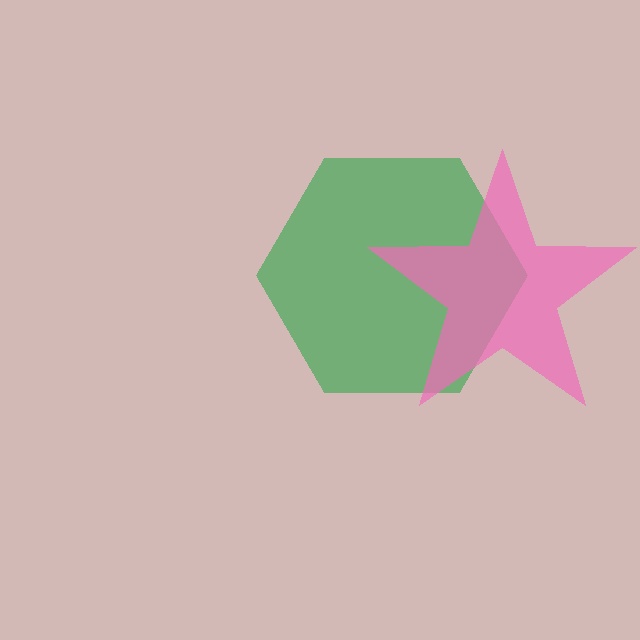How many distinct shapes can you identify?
There are 2 distinct shapes: a green hexagon, a pink star.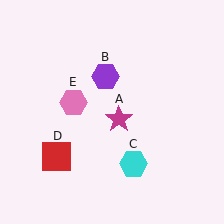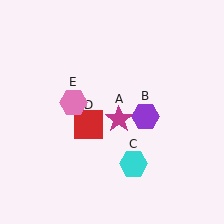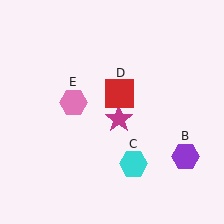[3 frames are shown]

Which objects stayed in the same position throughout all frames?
Magenta star (object A) and cyan hexagon (object C) and pink hexagon (object E) remained stationary.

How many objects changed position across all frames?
2 objects changed position: purple hexagon (object B), red square (object D).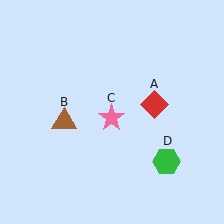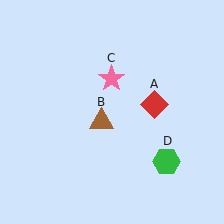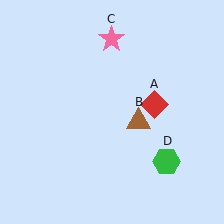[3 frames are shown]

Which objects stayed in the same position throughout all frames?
Red diamond (object A) and green hexagon (object D) remained stationary.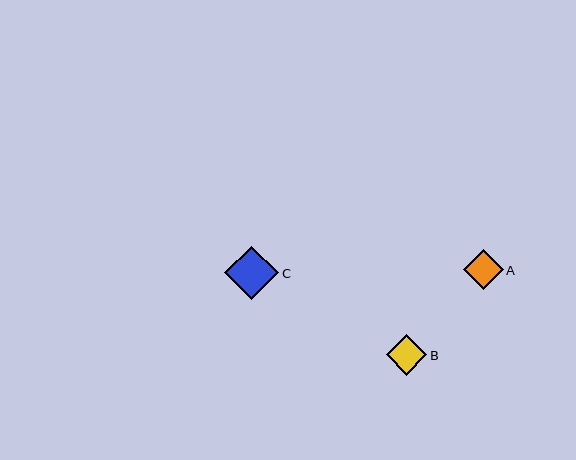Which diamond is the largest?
Diamond C is the largest with a size of approximately 54 pixels.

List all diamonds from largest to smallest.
From largest to smallest: C, A, B.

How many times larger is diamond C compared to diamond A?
Diamond C is approximately 1.3 times the size of diamond A.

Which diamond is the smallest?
Diamond B is the smallest with a size of approximately 40 pixels.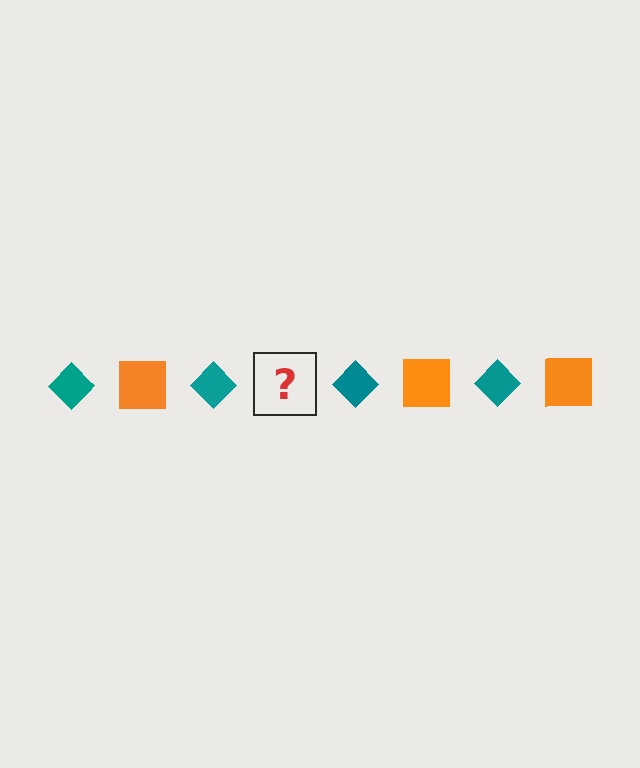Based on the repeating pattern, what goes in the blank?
The blank should be an orange square.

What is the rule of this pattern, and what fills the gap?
The rule is that the pattern alternates between teal diamond and orange square. The gap should be filled with an orange square.